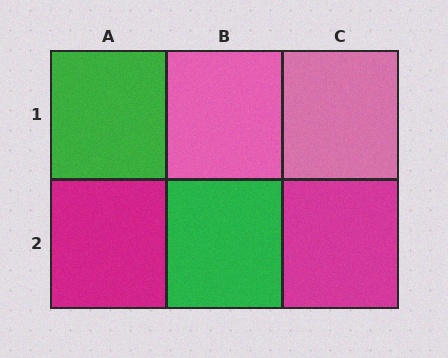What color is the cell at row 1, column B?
Pink.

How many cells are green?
2 cells are green.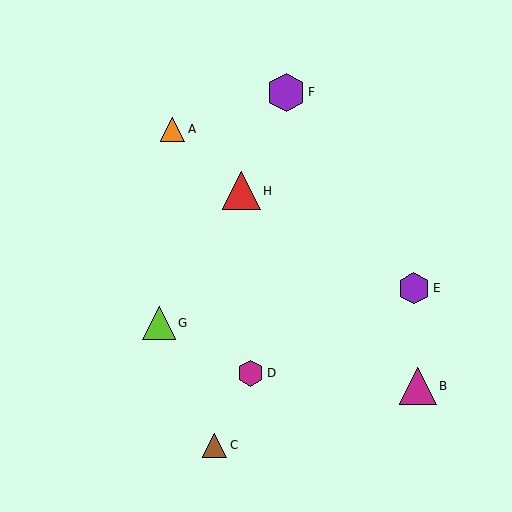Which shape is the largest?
The purple hexagon (labeled F) is the largest.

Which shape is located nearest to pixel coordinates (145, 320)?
The lime triangle (labeled G) at (159, 323) is nearest to that location.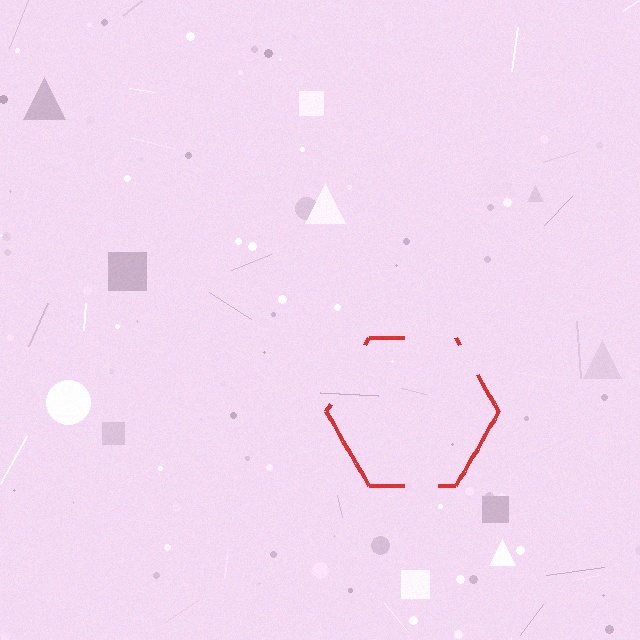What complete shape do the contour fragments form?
The contour fragments form a hexagon.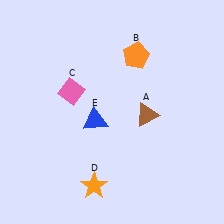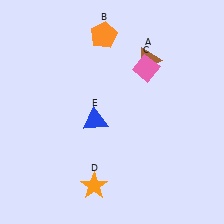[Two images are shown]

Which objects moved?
The objects that moved are: the brown triangle (A), the orange pentagon (B), the pink diamond (C).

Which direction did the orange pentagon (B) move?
The orange pentagon (B) moved left.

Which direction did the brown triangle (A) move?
The brown triangle (A) moved up.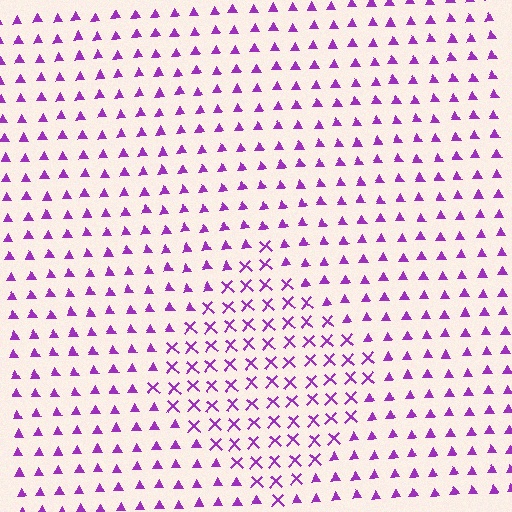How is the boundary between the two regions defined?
The boundary is defined by a change in element shape: X marks inside vs. triangles outside. All elements share the same color and spacing.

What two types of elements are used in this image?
The image uses X marks inside the diamond region and triangles outside it.